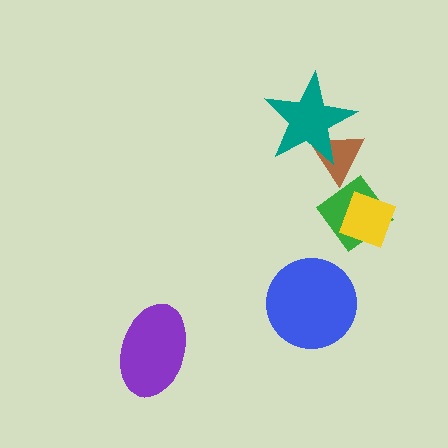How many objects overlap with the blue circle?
0 objects overlap with the blue circle.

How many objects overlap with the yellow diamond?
1 object overlaps with the yellow diamond.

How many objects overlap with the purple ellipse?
0 objects overlap with the purple ellipse.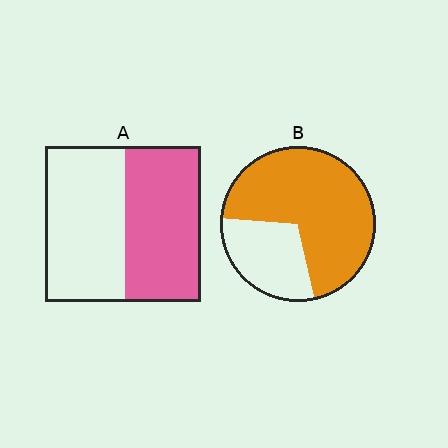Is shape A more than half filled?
Roughly half.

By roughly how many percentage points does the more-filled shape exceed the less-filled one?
By roughly 20 percentage points (B over A).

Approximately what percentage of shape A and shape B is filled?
A is approximately 50% and B is approximately 70%.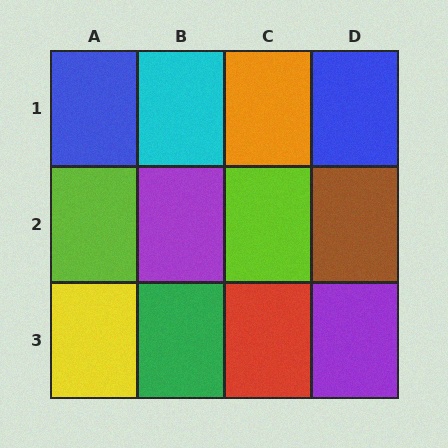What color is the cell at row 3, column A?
Yellow.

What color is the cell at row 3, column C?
Red.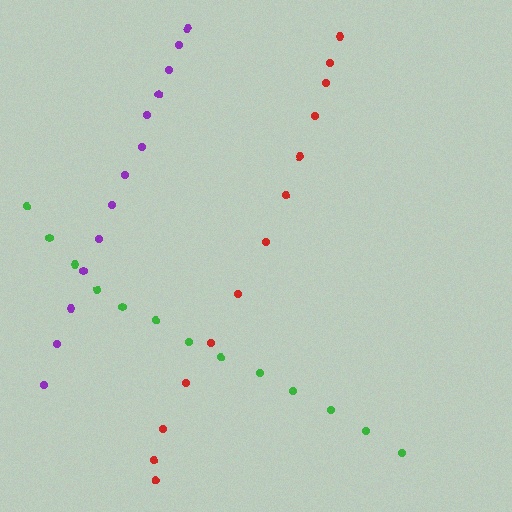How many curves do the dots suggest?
There are 3 distinct paths.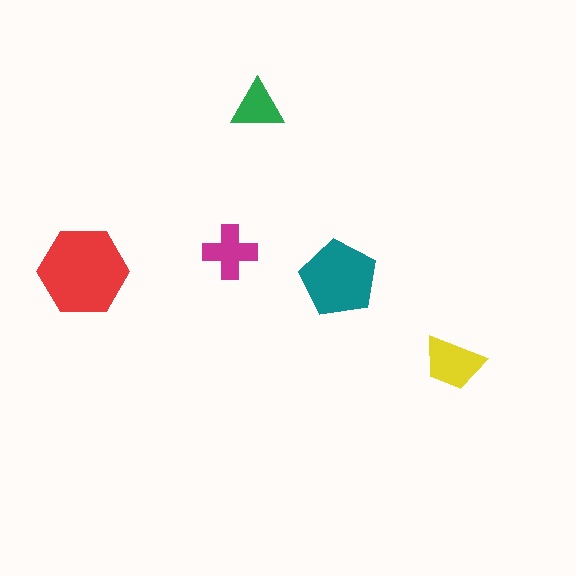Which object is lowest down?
The yellow trapezoid is bottommost.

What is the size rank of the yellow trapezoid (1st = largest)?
3rd.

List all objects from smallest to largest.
The green triangle, the magenta cross, the yellow trapezoid, the teal pentagon, the red hexagon.